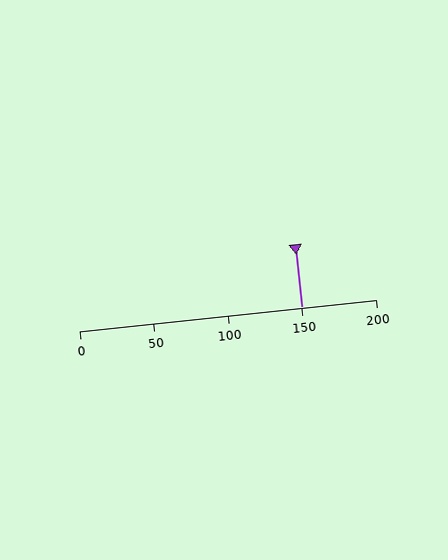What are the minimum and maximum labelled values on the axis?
The axis runs from 0 to 200.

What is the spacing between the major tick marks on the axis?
The major ticks are spaced 50 apart.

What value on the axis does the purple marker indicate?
The marker indicates approximately 150.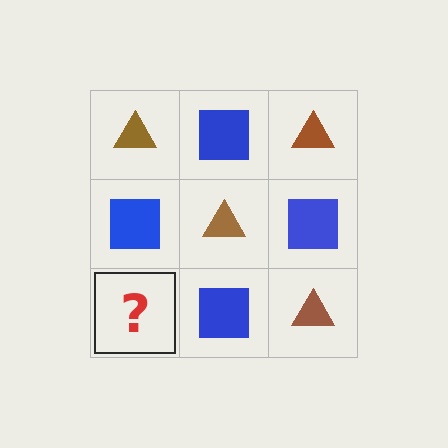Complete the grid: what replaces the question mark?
The question mark should be replaced with a brown triangle.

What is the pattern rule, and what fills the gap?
The rule is that it alternates brown triangle and blue square in a checkerboard pattern. The gap should be filled with a brown triangle.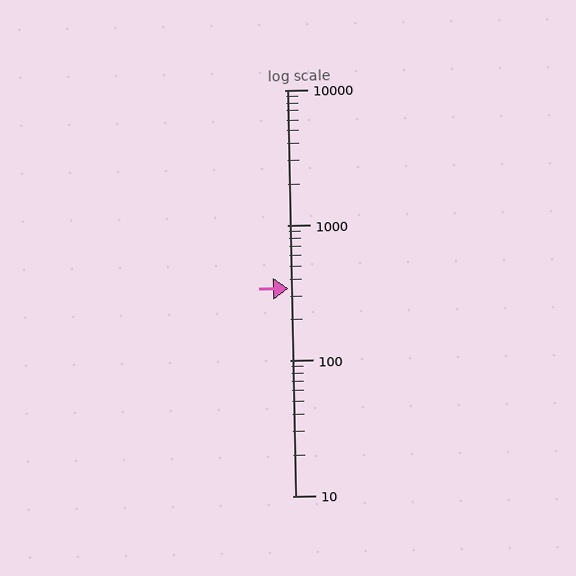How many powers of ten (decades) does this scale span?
The scale spans 3 decades, from 10 to 10000.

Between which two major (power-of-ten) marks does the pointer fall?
The pointer is between 100 and 1000.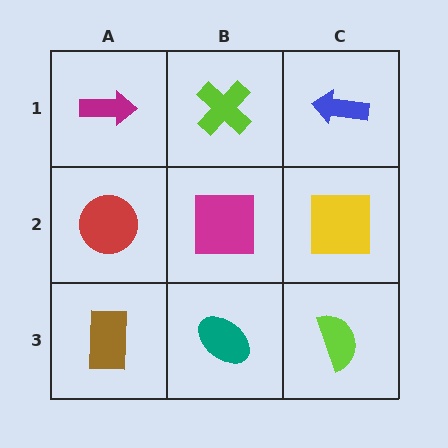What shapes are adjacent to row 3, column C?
A yellow square (row 2, column C), a teal ellipse (row 3, column B).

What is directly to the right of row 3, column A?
A teal ellipse.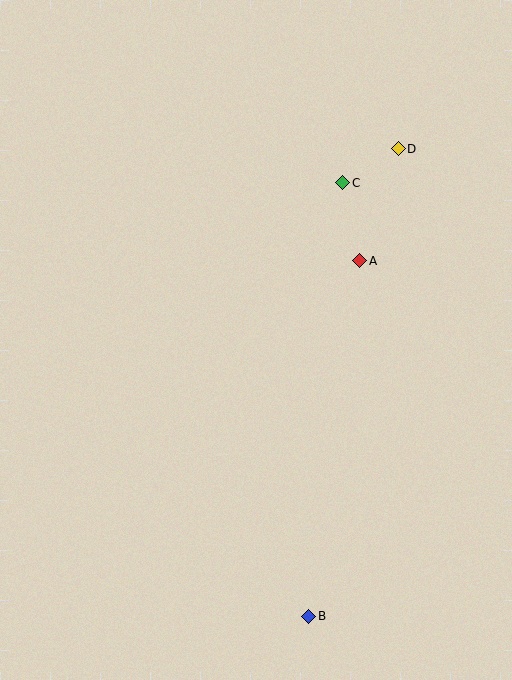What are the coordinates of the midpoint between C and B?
The midpoint between C and B is at (326, 400).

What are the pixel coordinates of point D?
Point D is at (398, 149).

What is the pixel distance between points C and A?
The distance between C and A is 80 pixels.